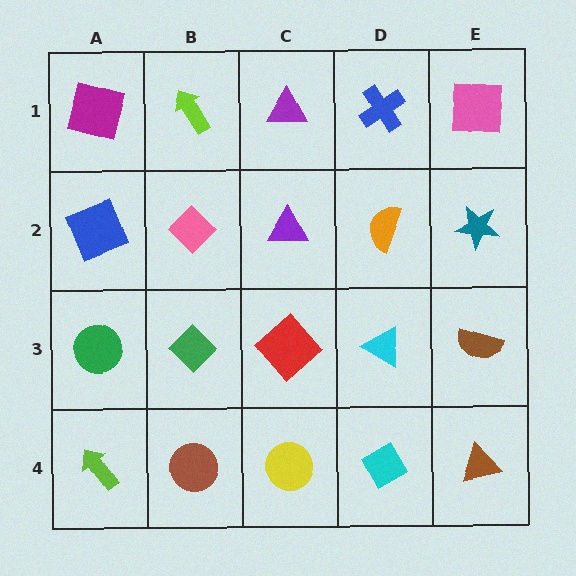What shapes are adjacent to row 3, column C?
A purple triangle (row 2, column C), a yellow circle (row 4, column C), a green diamond (row 3, column B), a cyan triangle (row 3, column D).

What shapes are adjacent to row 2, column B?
A lime arrow (row 1, column B), a green diamond (row 3, column B), a blue square (row 2, column A), a purple triangle (row 2, column C).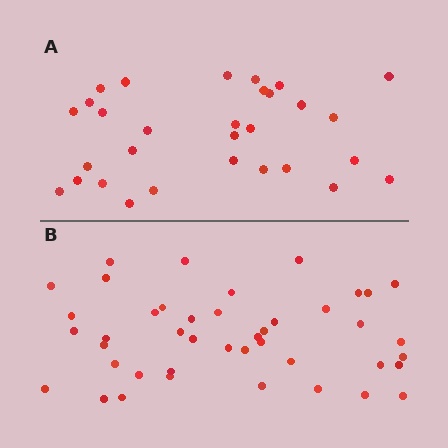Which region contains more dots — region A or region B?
Region B (the bottom region) has more dots.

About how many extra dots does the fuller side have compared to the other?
Region B has approximately 15 more dots than region A.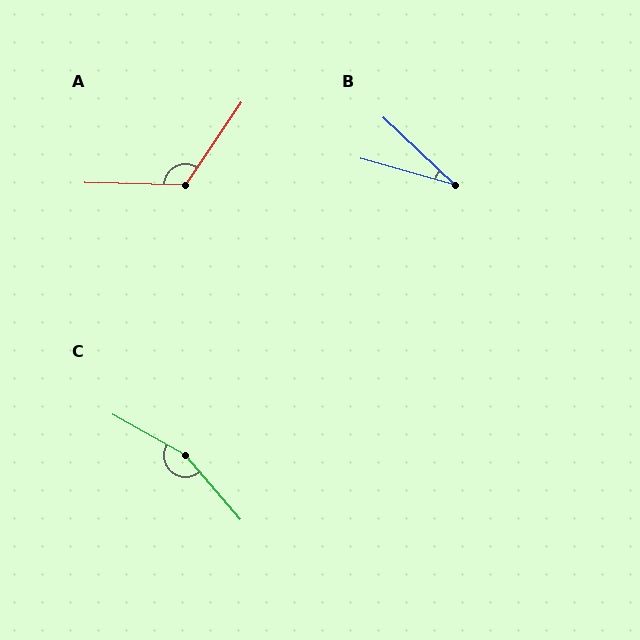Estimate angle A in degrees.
Approximately 122 degrees.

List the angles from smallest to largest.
B (27°), A (122°), C (160°).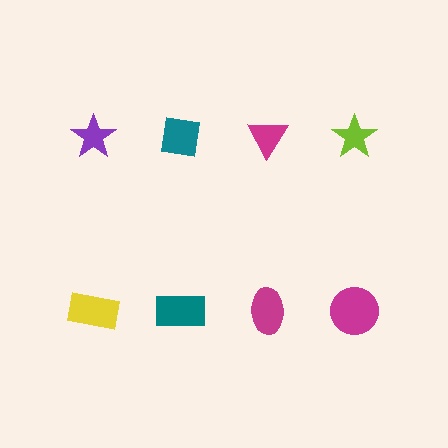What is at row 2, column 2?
A teal rectangle.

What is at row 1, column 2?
A teal square.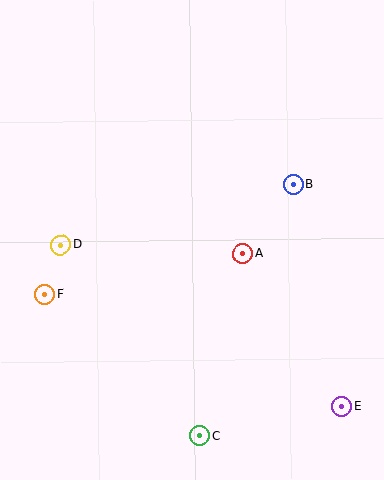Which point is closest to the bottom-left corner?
Point F is closest to the bottom-left corner.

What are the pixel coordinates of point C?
Point C is at (200, 436).